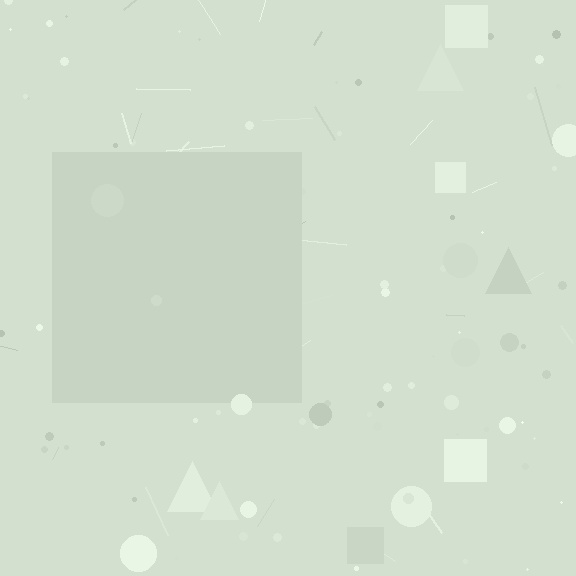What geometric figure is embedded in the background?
A square is embedded in the background.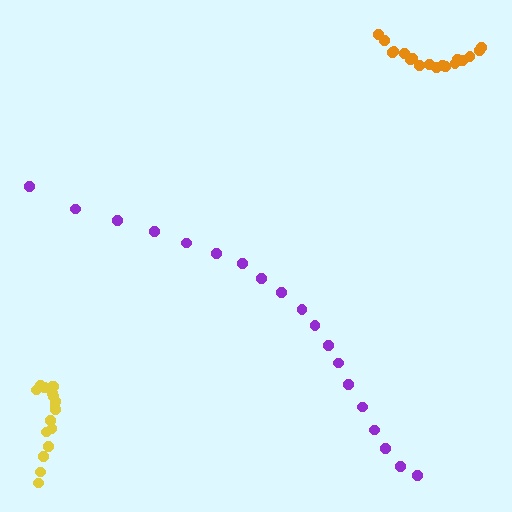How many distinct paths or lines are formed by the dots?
There are 3 distinct paths.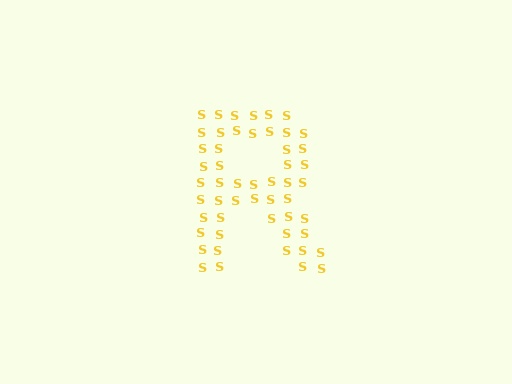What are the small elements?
The small elements are letter S's.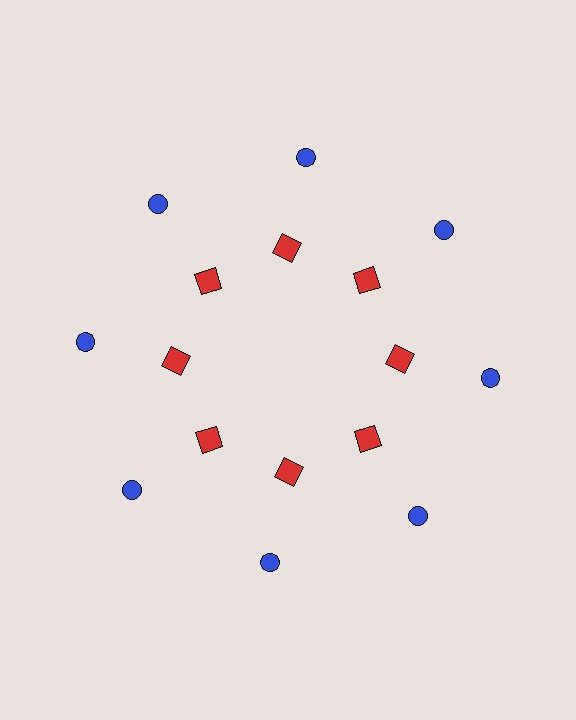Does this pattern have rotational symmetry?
Yes, this pattern has 8-fold rotational symmetry. It looks the same after rotating 45 degrees around the center.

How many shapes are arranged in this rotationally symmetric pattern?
There are 16 shapes, arranged in 8 groups of 2.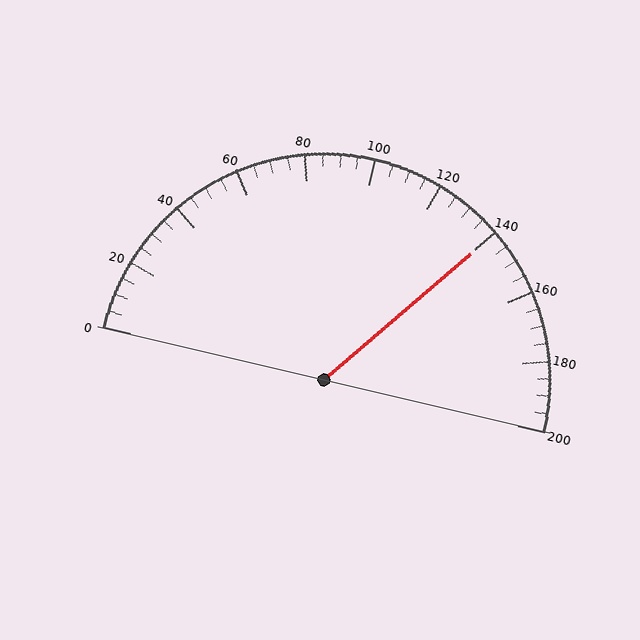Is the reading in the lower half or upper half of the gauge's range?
The reading is in the upper half of the range (0 to 200).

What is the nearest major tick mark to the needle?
The nearest major tick mark is 140.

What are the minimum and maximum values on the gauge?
The gauge ranges from 0 to 200.